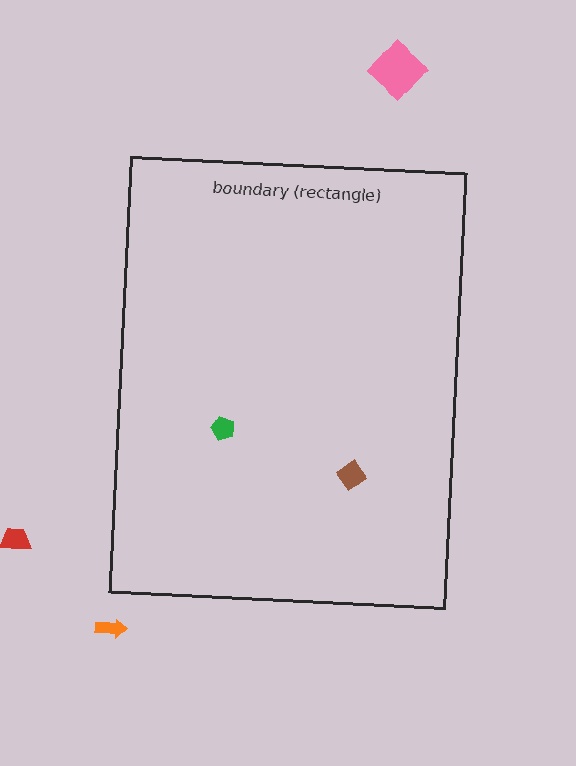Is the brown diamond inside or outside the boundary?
Inside.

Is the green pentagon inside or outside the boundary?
Inside.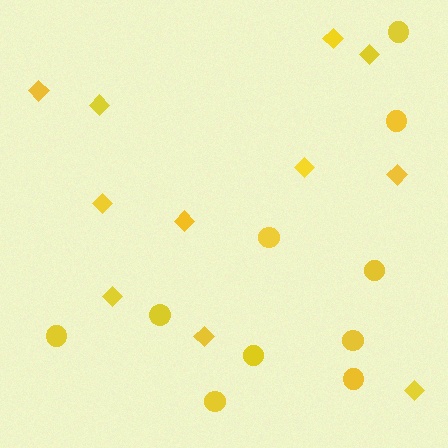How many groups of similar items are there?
There are 2 groups: one group of diamonds (11) and one group of circles (10).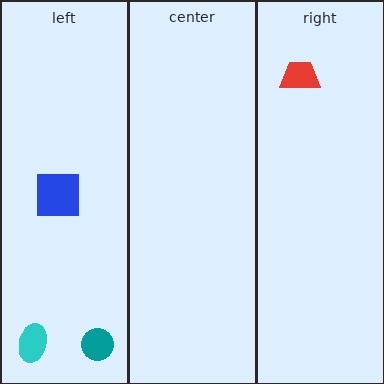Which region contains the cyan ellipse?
The left region.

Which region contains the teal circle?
The left region.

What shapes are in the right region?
The red trapezoid.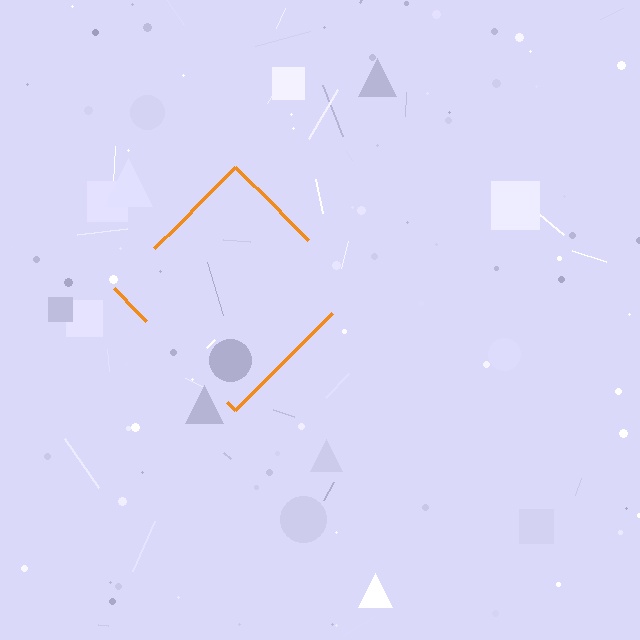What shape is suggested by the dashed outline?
The dashed outline suggests a diamond.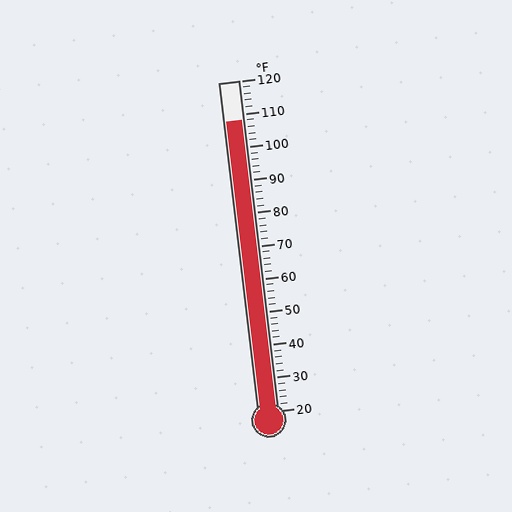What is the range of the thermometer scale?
The thermometer scale ranges from 20°F to 120°F.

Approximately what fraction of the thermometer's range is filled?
The thermometer is filled to approximately 90% of its range.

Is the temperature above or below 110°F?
The temperature is below 110°F.